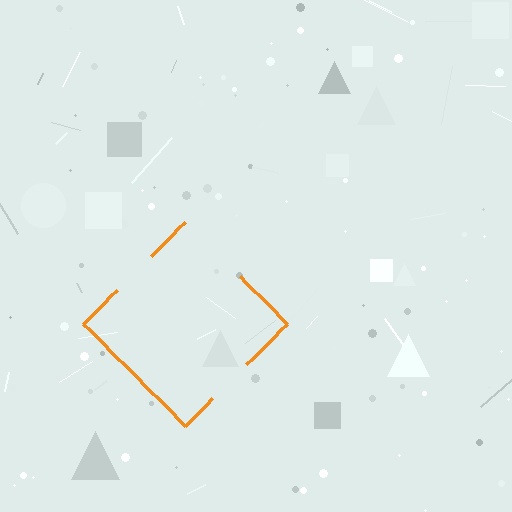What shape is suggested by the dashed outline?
The dashed outline suggests a diamond.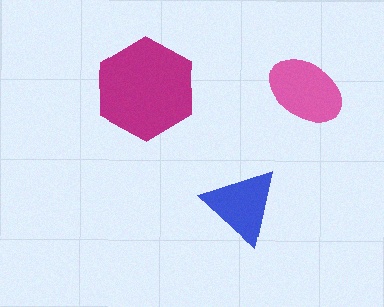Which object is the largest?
The magenta hexagon.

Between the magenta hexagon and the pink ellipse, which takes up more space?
The magenta hexagon.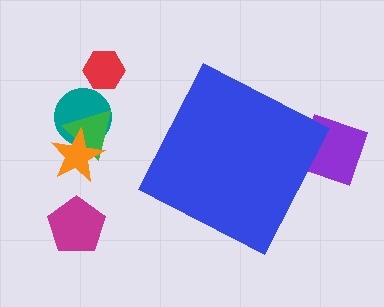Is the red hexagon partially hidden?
No, the red hexagon is fully visible.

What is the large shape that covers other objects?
A blue diamond.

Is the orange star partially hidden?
No, the orange star is fully visible.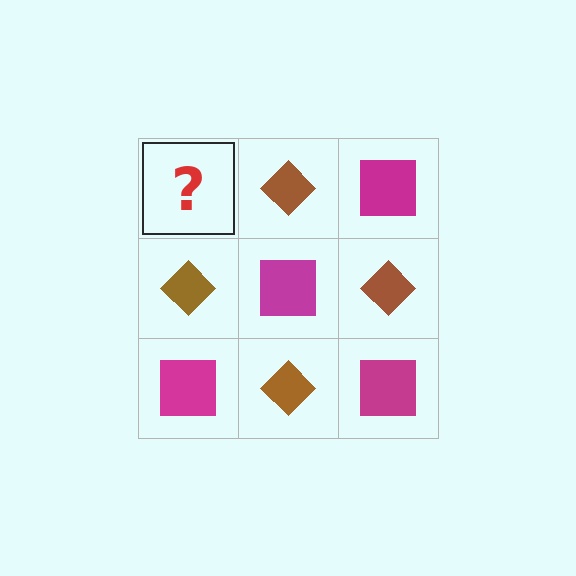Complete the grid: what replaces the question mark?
The question mark should be replaced with a magenta square.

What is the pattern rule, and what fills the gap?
The rule is that it alternates magenta square and brown diamond in a checkerboard pattern. The gap should be filled with a magenta square.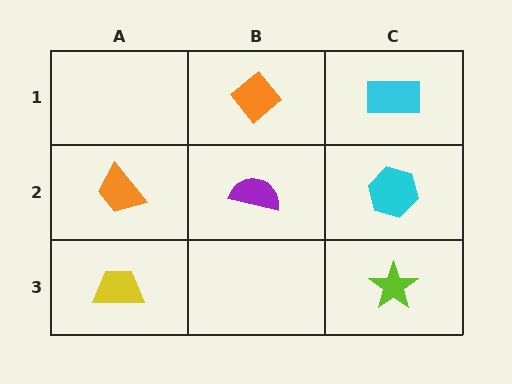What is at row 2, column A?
An orange trapezoid.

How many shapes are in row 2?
3 shapes.